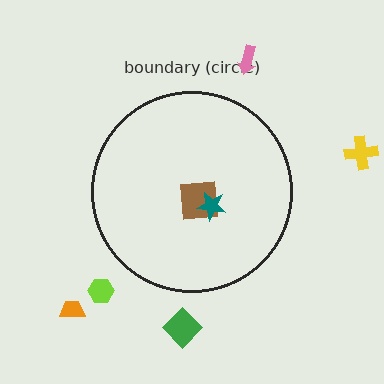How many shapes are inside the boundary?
2 inside, 5 outside.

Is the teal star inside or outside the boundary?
Inside.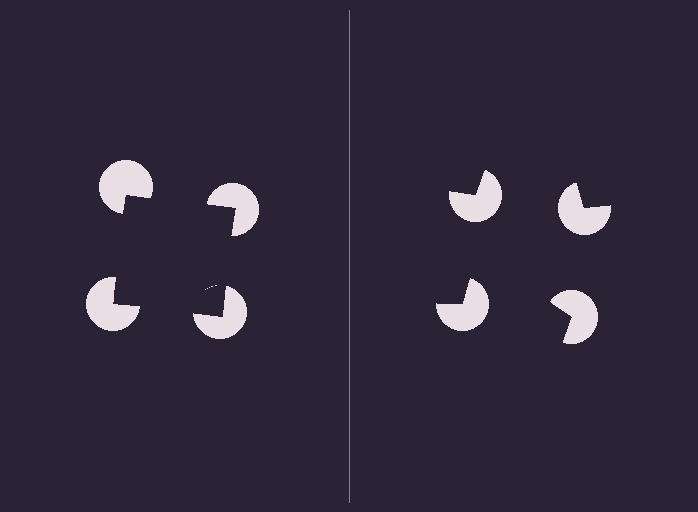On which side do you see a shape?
An illusory square appears on the left side. On the right side the wedge cuts are rotated, so no coherent shape forms.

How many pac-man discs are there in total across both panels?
8 — 4 on each side.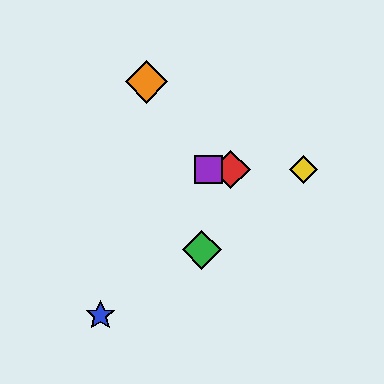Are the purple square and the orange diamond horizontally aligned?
No, the purple square is at y≈170 and the orange diamond is at y≈82.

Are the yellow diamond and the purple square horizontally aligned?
Yes, both are at y≈170.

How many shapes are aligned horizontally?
3 shapes (the red diamond, the yellow diamond, the purple square) are aligned horizontally.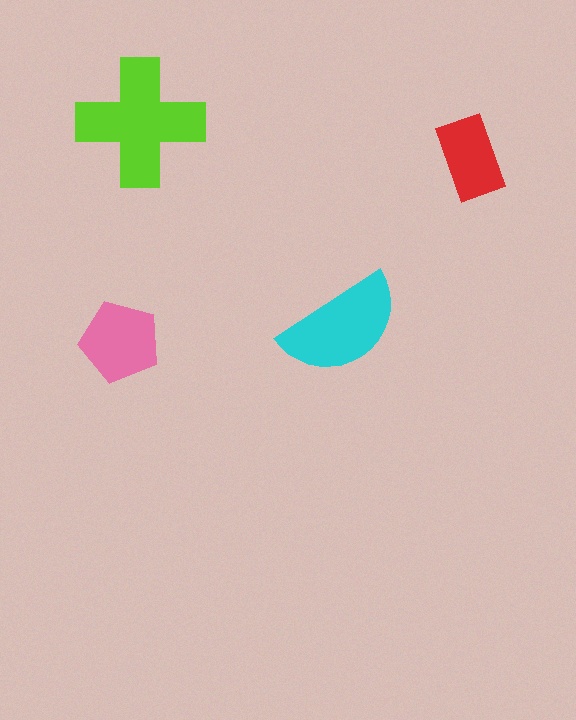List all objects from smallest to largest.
The red rectangle, the pink pentagon, the cyan semicircle, the lime cross.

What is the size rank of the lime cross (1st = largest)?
1st.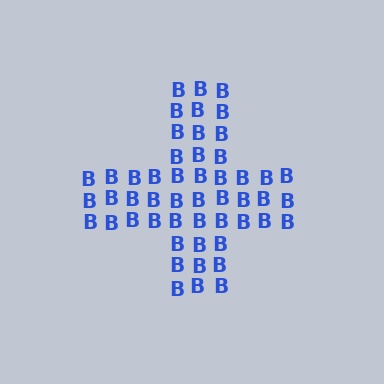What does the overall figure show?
The overall figure shows a cross.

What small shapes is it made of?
It is made of small letter B's.